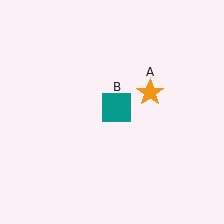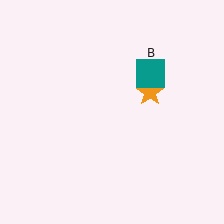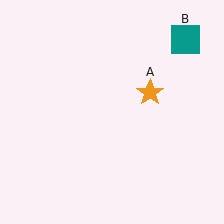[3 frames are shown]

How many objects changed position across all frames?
1 object changed position: teal square (object B).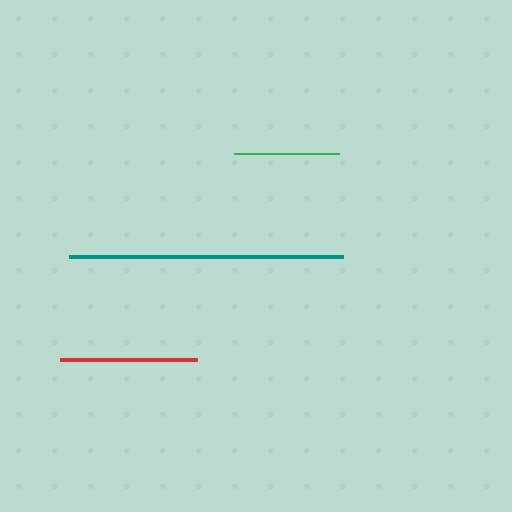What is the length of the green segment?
The green segment is approximately 105 pixels long.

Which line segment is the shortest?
The green line is the shortest at approximately 105 pixels.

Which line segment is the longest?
The teal line is the longest at approximately 274 pixels.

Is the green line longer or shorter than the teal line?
The teal line is longer than the green line.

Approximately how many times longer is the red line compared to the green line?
The red line is approximately 1.3 times the length of the green line.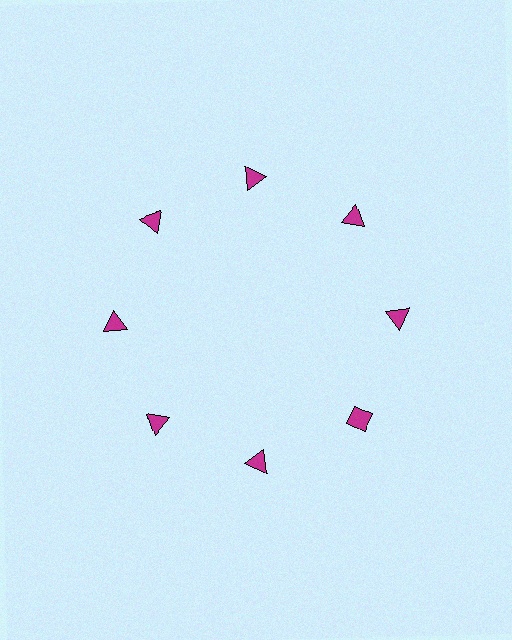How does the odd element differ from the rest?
It has a different shape: diamond instead of triangle.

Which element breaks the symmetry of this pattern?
The magenta diamond at roughly the 4 o'clock position breaks the symmetry. All other shapes are magenta triangles.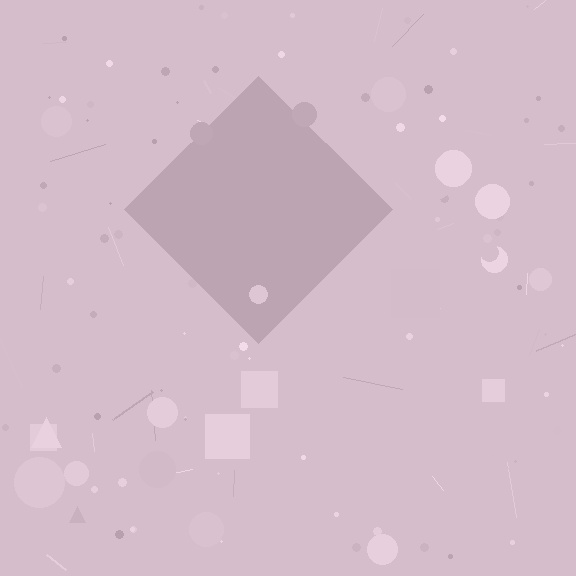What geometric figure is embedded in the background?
A diamond is embedded in the background.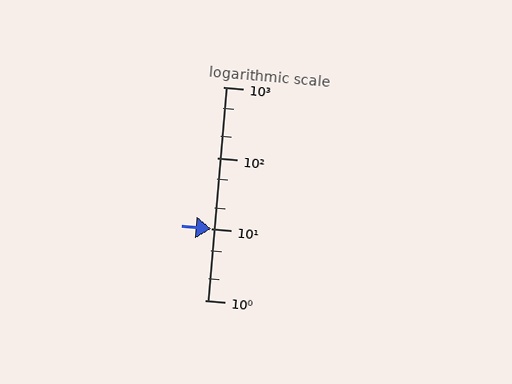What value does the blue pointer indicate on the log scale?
The pointer indicates approximately 10.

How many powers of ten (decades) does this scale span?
The scale spans 3 decades, from 1 to 1000.